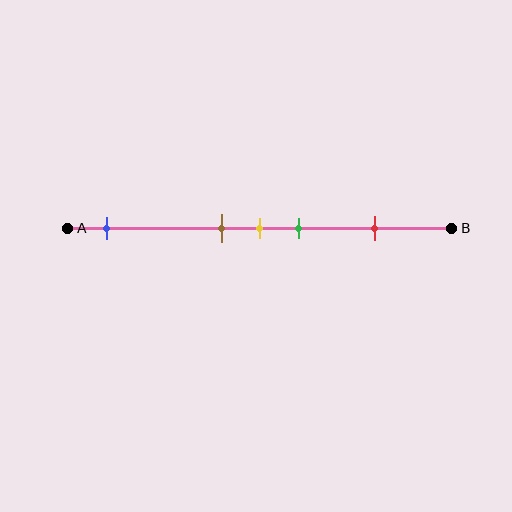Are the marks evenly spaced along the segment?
No, the marks are not evenly spaced.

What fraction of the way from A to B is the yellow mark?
The yellow mark is approximately 50% (0.5) of the way from A to B.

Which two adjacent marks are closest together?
The brown and yellow marks are the closest adjacent pair.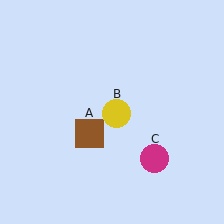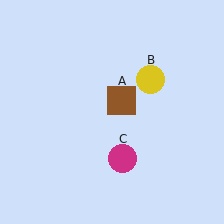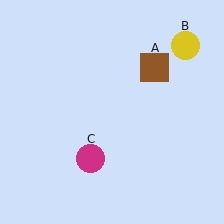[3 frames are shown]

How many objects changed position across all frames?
3 objects changed position: brown square (object A), yellow circle (object B), magenta circle (object C).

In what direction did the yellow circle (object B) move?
The yellow circle (object B) moved up and to the right.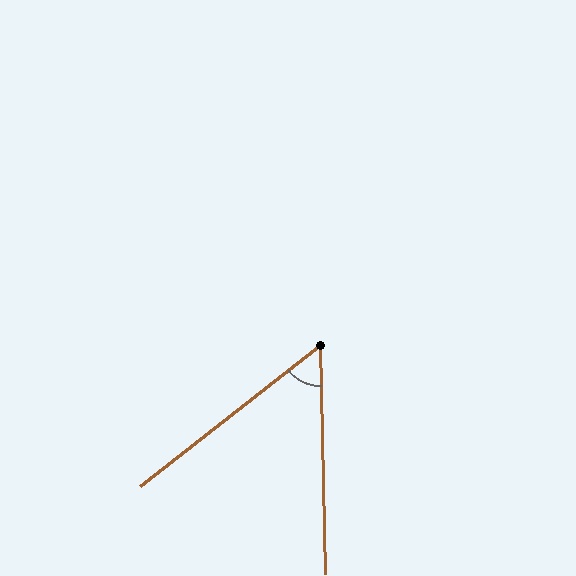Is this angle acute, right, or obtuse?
It is acute.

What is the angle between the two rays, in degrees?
Approximately 53 degrees.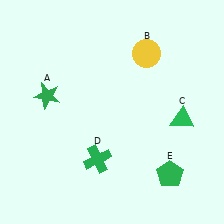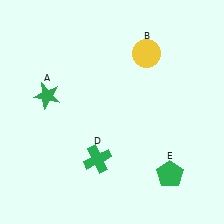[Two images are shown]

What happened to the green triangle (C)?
The green triangle (C) was removed in Image 2. It was in the bottom-right area of Image 1.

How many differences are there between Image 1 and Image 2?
There is 1 difference between the two images.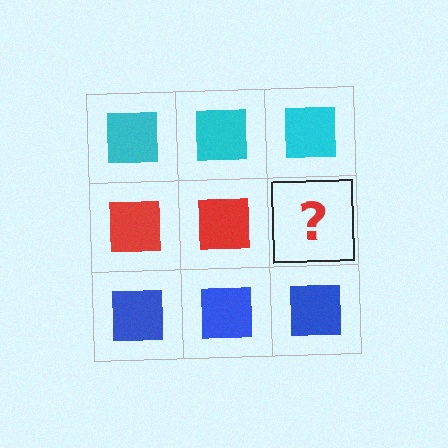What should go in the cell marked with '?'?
The missing cell should contain a red square.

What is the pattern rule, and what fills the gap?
The rule is that each row has a consistent color. The gap should be filled with a red square.